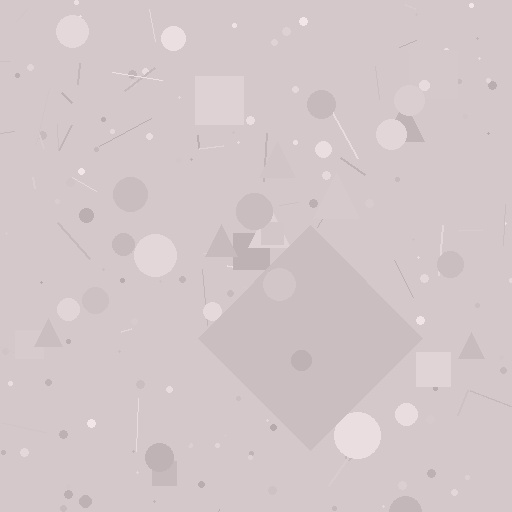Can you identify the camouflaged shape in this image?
The camouflaged shape is a diamond.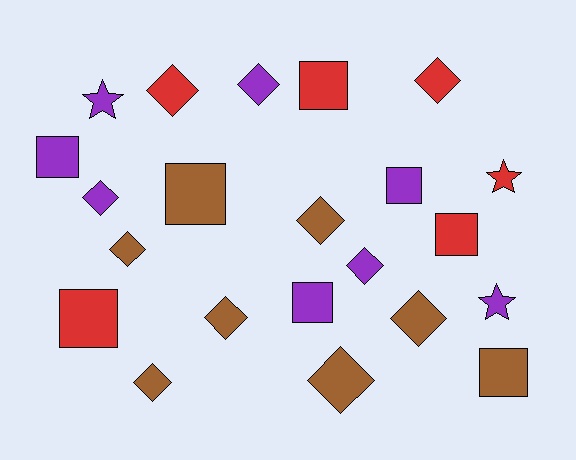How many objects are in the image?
There are 22 objects.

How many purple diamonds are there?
There are 3 purple diamonds.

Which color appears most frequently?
Purple, with 8 objects.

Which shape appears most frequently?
Diamond, with 11 objects.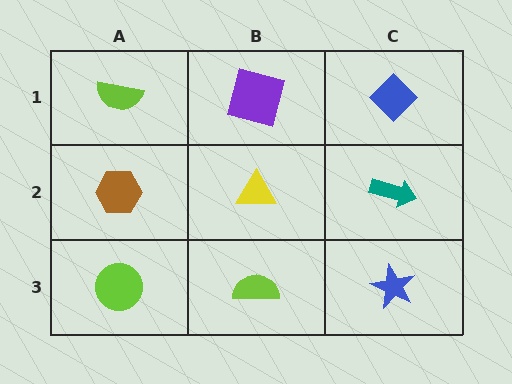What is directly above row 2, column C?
A blue diamond.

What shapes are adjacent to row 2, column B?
A purple square (row 1, column B), a lime semicircle (row 3, column B), a brown hexagon (row 2, column A), a teal arrow (row 2, column C).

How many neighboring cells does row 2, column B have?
4.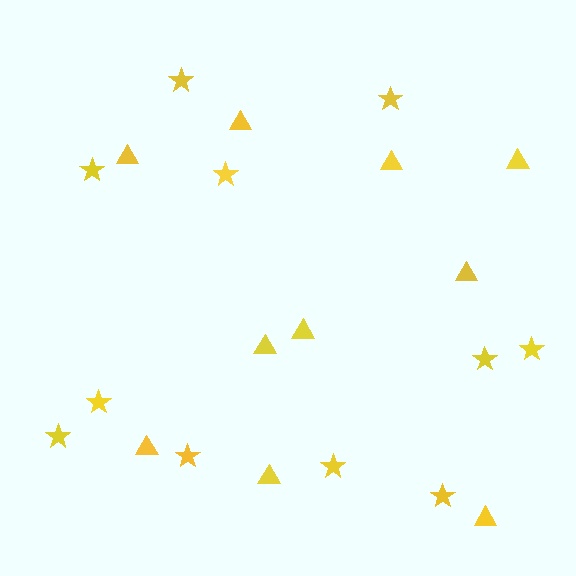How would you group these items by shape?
There are 2 groups: one group of stars (11) and one group of triangles (10).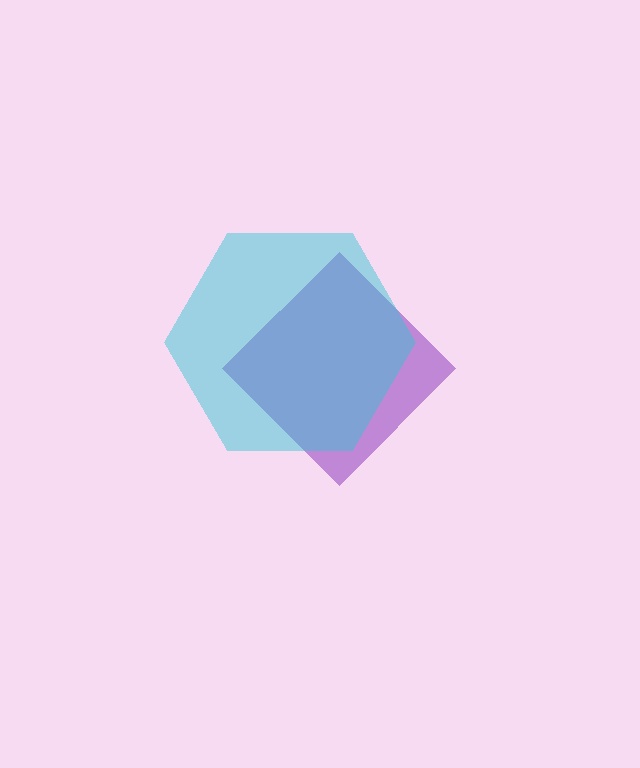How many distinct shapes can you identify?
There are 2 distinct shapes: a purple diamond, a cyan hexagon.